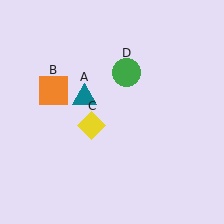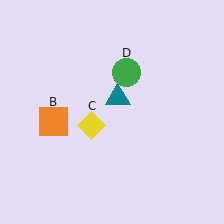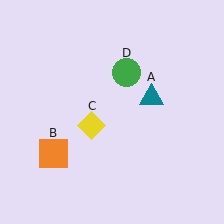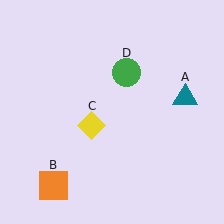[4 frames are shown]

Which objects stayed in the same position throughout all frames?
Yellow diamond (object C) and green circle (object D) remained stationary.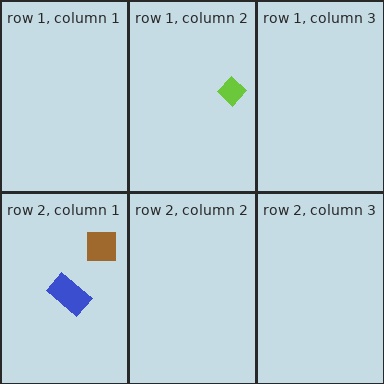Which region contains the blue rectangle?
The row 2, column 1 region.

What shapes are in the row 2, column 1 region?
The brown square, the blue rectangle.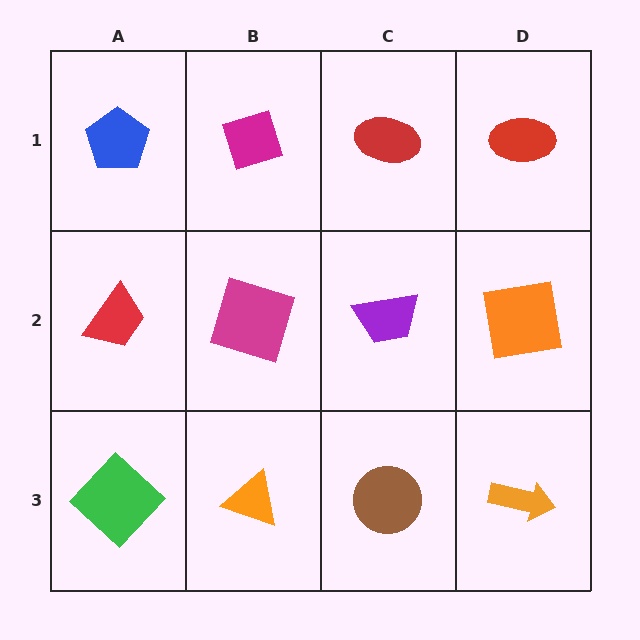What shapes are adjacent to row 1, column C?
A purple trapezoid (row 2, column C), a magenta diamond (row 1, column B), a red ellipse (row 1, column D).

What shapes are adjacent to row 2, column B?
A magenta diamond (row 1, column B), an orange triangle (row 3, column B), a red trapezoid (row 2, column A), a purple trapezoid (row 2, column C).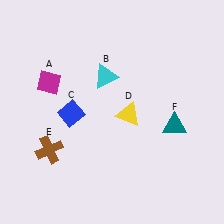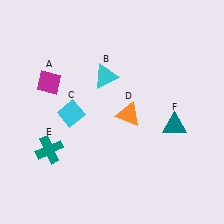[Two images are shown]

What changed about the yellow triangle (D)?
In Image 1, D is yellow. In Image 2, it changed to orange.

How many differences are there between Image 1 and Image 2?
There are 3 differences between the two images.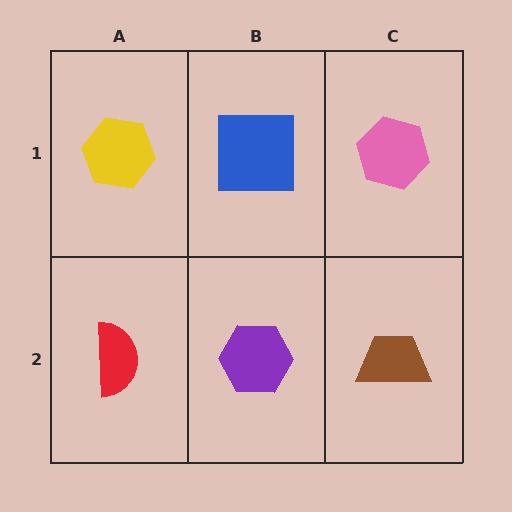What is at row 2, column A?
A red semicircle.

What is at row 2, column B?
A purple hexagon.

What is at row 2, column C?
A brown trapezoid.